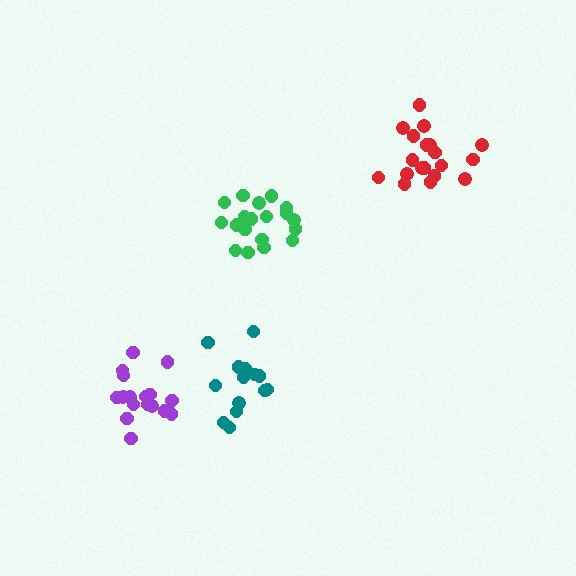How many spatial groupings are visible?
There are 4 spatial groupings.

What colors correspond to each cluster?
The clusters are colored: teal, purple, red, green.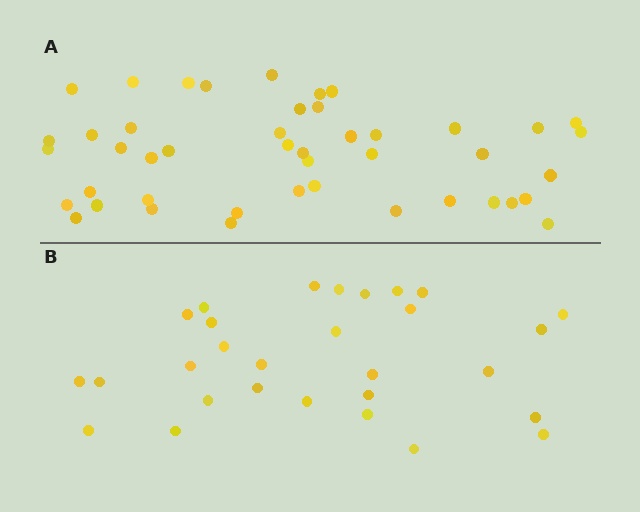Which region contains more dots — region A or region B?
Region A (the top region) has more dots.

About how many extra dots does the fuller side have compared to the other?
Region A has approximately 15 more dots than region B.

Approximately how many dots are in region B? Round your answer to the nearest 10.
About 30 dots. (The exact count is 29, which rounds to 30.)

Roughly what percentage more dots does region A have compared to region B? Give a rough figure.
About 55% more.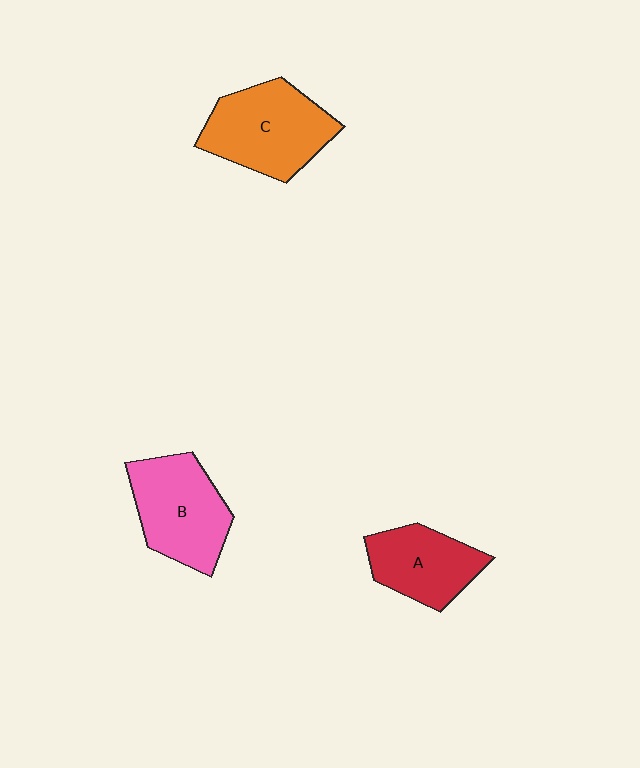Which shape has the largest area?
Shape C (orange).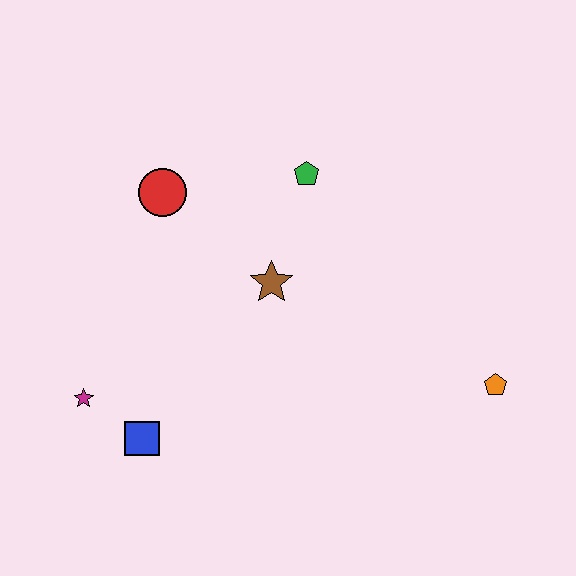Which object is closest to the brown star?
The green pentagon is closest to the brown star.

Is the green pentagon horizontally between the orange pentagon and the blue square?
Yes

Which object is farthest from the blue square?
The orange pentagon is farthest from the blue square.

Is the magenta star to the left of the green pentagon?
Yes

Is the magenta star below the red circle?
Yes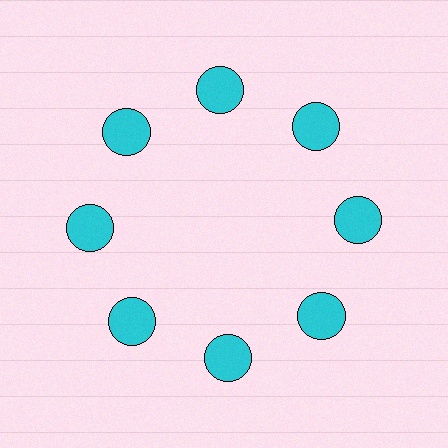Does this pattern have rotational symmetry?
Yes, this pattern has 8-fold rotational symmetry. It looks the same after rotating 45 degrees around the center.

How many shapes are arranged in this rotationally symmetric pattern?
There are 8 shapes, arranged in 8 groups of 1.